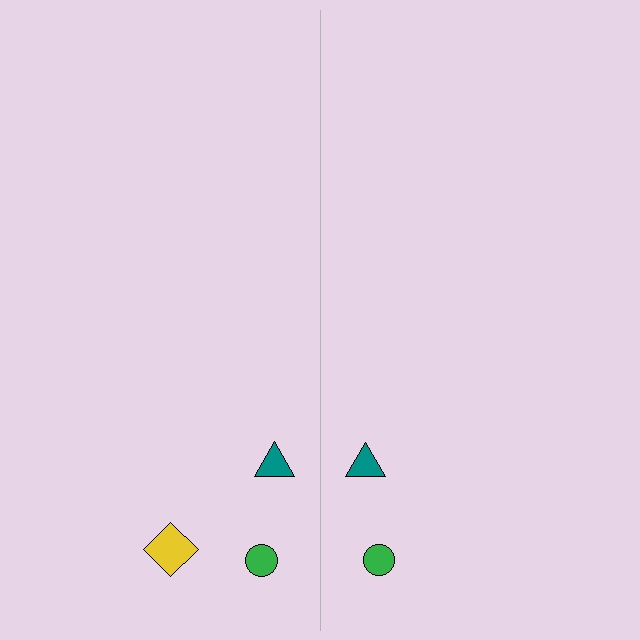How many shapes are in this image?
There are 5 shapes in this image.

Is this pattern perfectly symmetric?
No, the pattern is not perfectly symmetric. A yellow diamond is missing from the right side.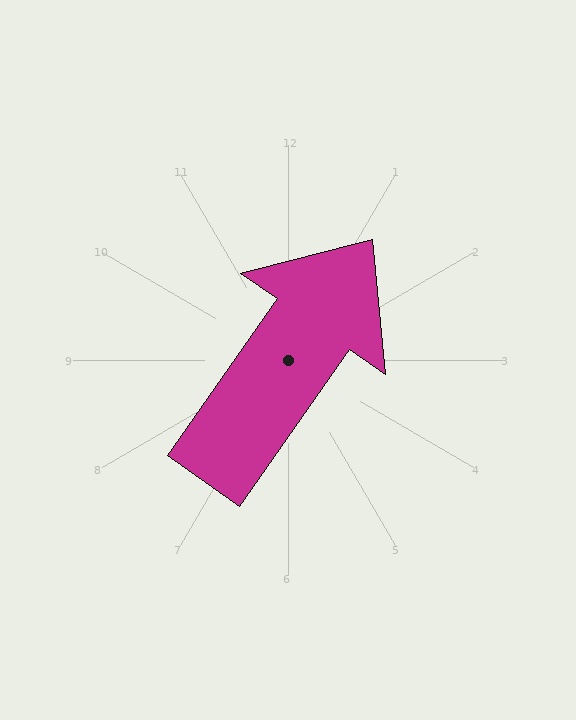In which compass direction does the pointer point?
Northeast.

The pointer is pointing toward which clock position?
Roughly 1 o'clock.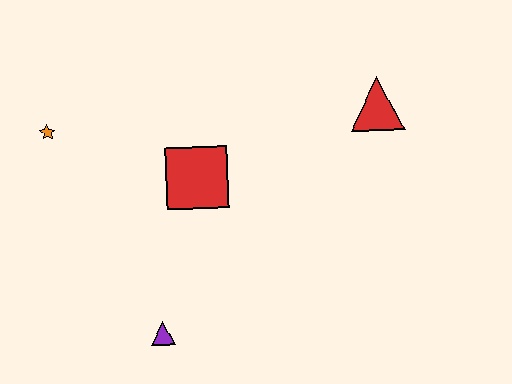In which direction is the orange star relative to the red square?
The orange star is to the left of the red square.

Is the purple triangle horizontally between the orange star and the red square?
Yes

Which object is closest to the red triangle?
The red square is closest to the red triangle.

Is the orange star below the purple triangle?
No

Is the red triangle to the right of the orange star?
Yes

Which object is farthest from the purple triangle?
The red triangle is farthest from the purple triangle.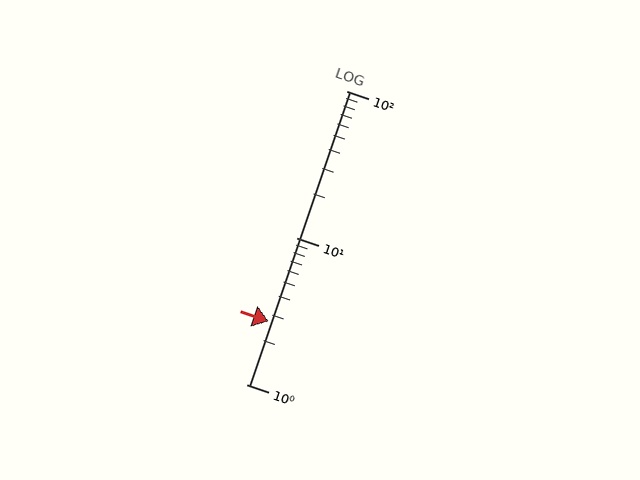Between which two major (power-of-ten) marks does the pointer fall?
The pointer is between 1 and 10.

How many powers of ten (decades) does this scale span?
The scale spans 2 decades, from 1 to 100.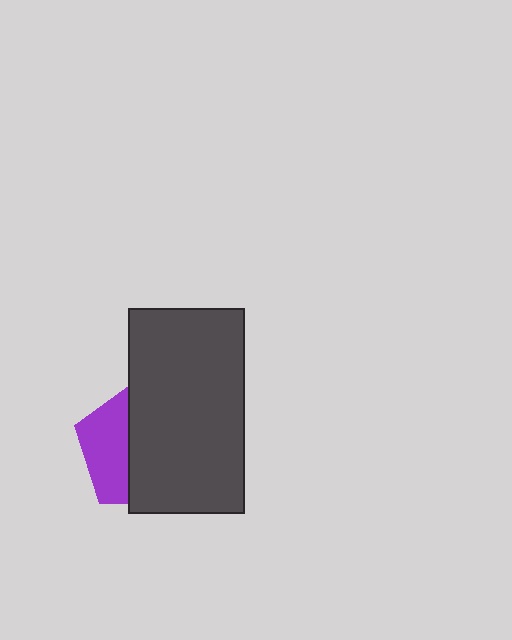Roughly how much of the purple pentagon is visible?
A small part of it is visible (roughly 36%).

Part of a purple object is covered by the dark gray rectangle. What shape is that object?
It is a pentagon.